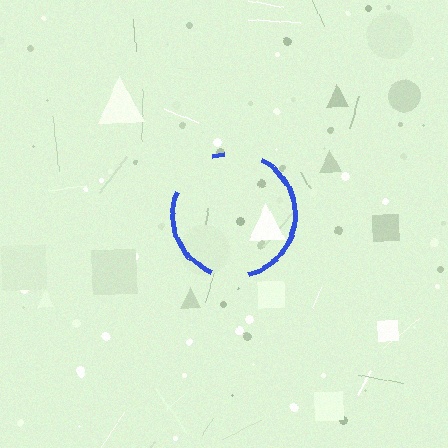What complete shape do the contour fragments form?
The contour fragments form a circle.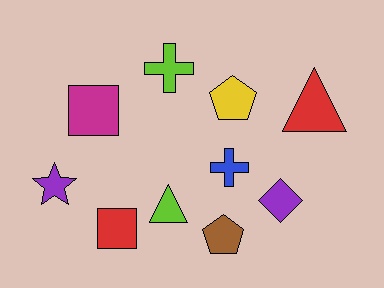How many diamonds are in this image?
There is 1 diamond.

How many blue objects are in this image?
There is 1 blue object.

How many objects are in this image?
There are 10 objects.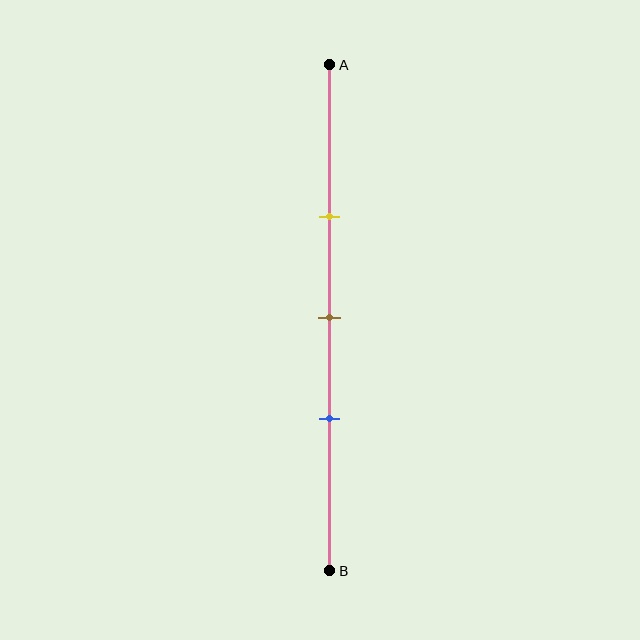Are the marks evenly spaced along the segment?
Yes, the marks are approximately evenly spaced.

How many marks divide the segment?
There are 3 marks dividing the segment.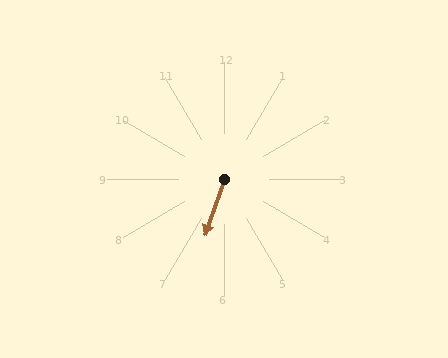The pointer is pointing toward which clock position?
Roughly 7 o'clock.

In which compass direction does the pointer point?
South.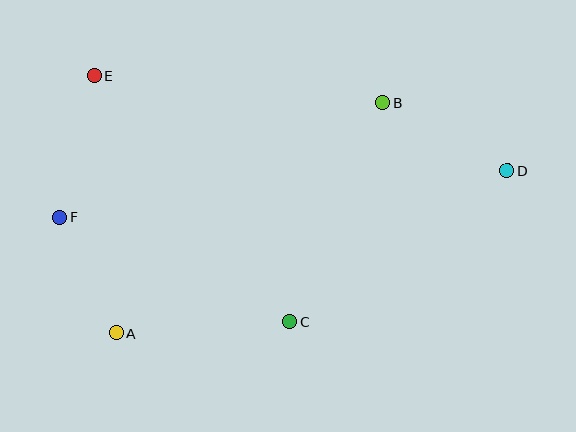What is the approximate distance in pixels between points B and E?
The distance between B and E is approximately 290 pixels.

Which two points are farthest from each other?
Points D and F are farthest from each other.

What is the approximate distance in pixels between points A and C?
The distance between A and C is approximately 174 pixels.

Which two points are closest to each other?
Points A and F are closest to each other.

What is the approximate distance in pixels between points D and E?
The distance between D and E is approximately 424 pixels.